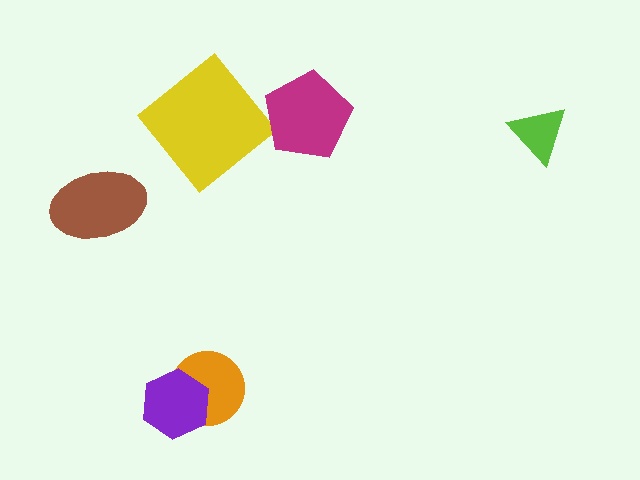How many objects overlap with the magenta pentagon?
0 objects overlap with the magenta pentagon.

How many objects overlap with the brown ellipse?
0 objects overlap with the brown ellipse.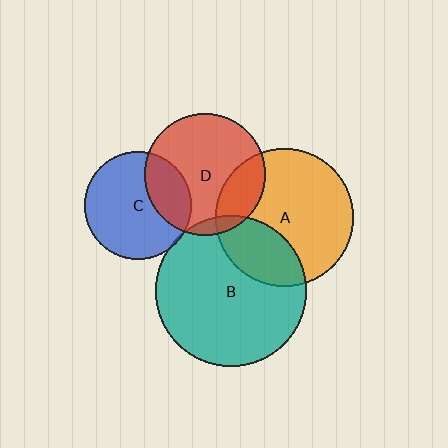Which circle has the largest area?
Circle B (teal).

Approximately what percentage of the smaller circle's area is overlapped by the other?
Approximately 5%.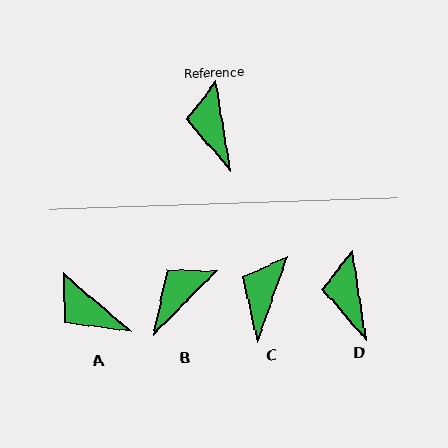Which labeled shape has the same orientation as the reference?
D.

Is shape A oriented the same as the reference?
No, it is off by about 41 degrees.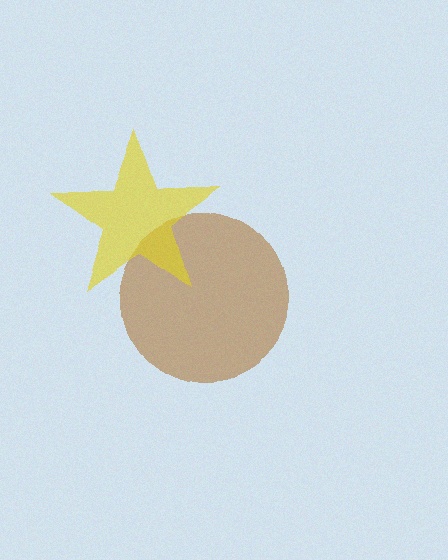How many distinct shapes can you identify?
There are 2 distinct shapes: a brown circle, a yellow star.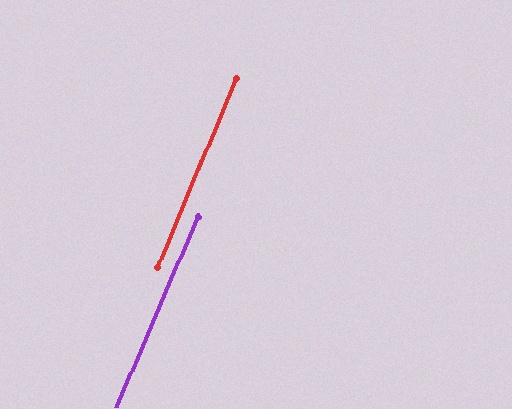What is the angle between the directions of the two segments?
Approximately 1 degree.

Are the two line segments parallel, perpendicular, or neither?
Parallel — their directions differ by only 0.8°.